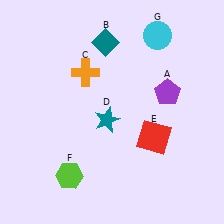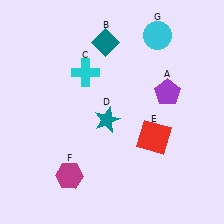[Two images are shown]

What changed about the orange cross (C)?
In Image 1, C is orange. In Image 2, it changed to cyan.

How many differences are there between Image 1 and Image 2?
There are 2 differences between the two images.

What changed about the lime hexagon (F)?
In Image 1, F is lime. In Image 2, it changed to magenta.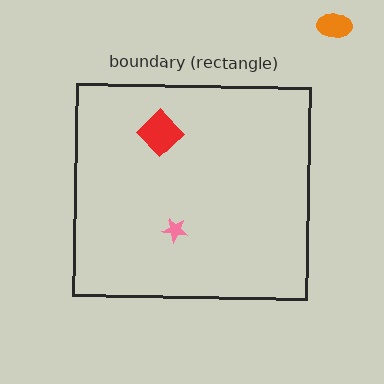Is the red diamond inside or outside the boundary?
Inside.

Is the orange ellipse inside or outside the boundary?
Outside.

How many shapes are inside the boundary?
2 inside, 1 outside.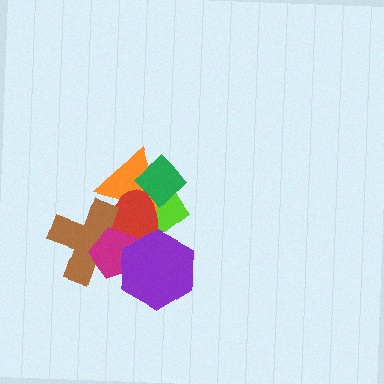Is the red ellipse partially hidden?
Yes, it is partially covered by another shape.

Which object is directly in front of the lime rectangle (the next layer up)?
The orange triangle is directly in front of the lime rectangle.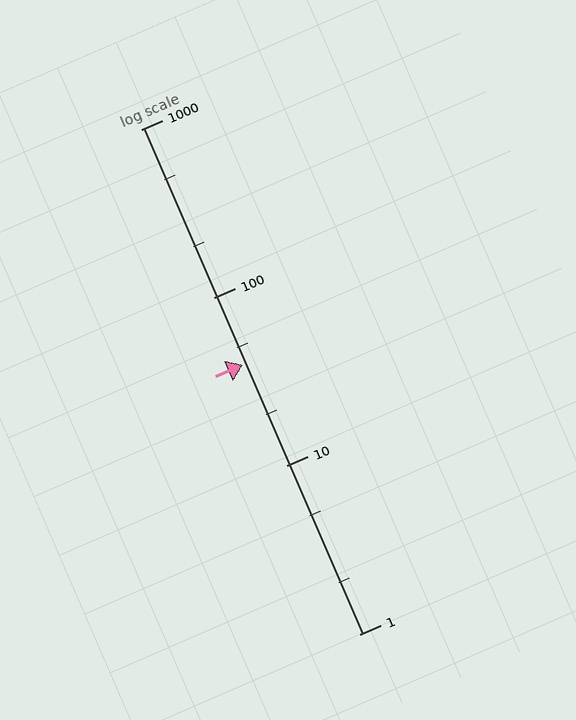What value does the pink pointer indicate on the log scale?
The pointer indicates approximately 40.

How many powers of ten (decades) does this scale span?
The scale spans 3 decades, from 1 to 1000.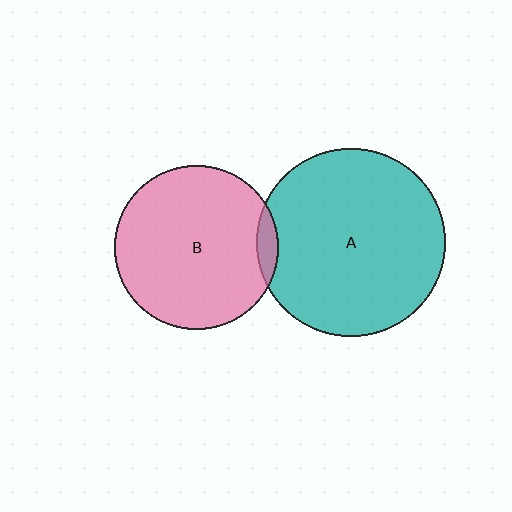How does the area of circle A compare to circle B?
Approximately 1.3 times.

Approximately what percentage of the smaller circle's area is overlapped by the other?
Approximately 5%.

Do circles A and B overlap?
Yes.